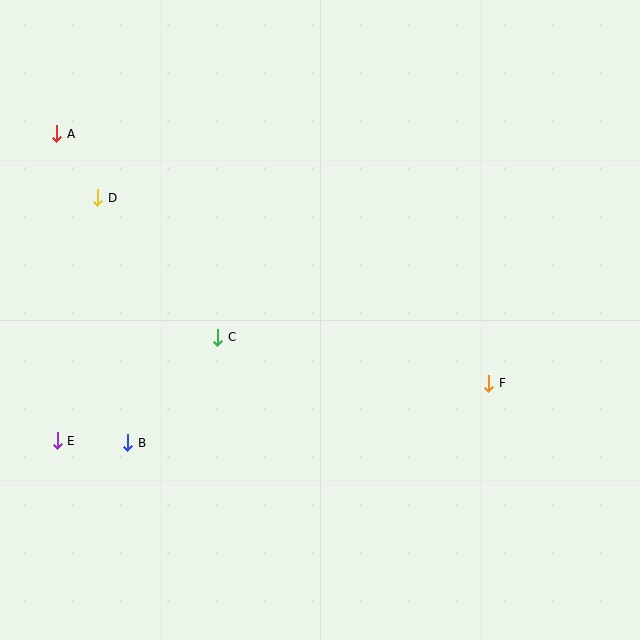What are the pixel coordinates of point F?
Point F is at (489, 383).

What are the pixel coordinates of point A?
Point A is at (57, 134).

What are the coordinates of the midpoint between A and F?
The midpoint between A and F is at (273, 259).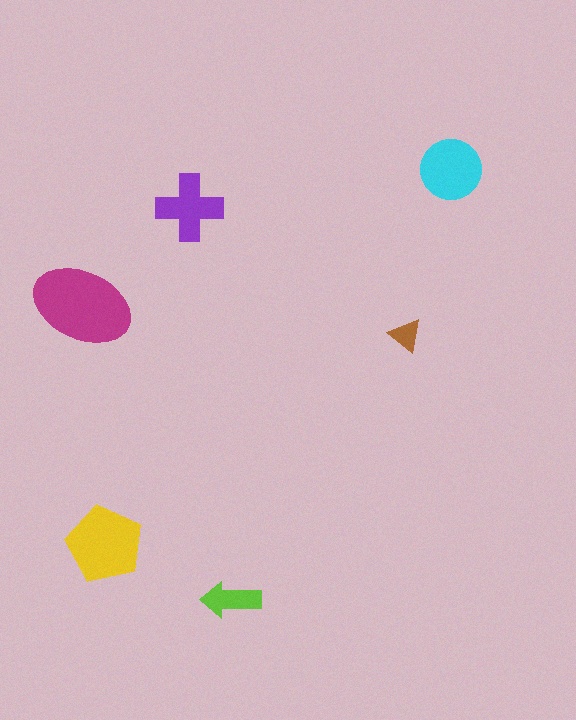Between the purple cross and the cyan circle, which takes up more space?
The cyan circle.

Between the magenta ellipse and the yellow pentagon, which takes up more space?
The magenta ellipse.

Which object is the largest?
The magenta ellipse.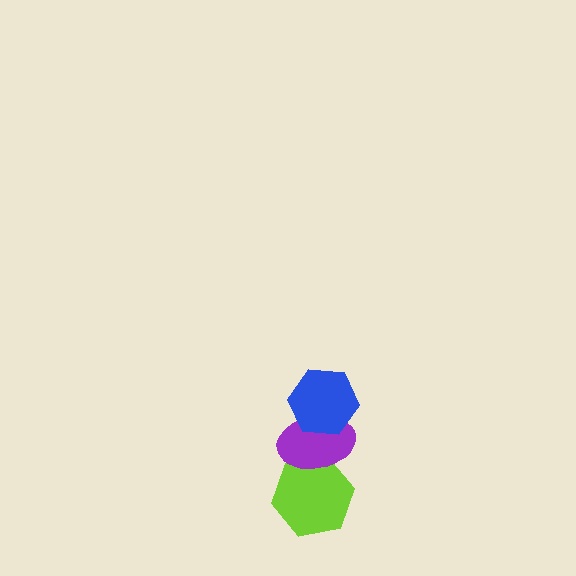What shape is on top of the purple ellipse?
The blue hexagon is on top of the purple ellipse.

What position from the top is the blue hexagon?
The blue hexagon is 1st from the top.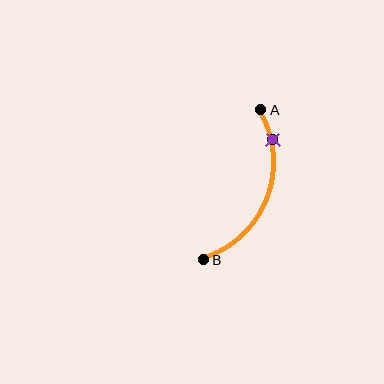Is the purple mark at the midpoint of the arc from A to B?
No. The purple mark lies on the arc but is closer to endpoint A. The arc midpoint would be at the point on the curve equidistant along the arc from both A and B.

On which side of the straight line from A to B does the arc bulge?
The arc bulges to the right of the straight line connecting A and B.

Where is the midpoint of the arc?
The arc midpoint is the point on the curve farthest from the straight line joining A and B. It sits to the right of that line.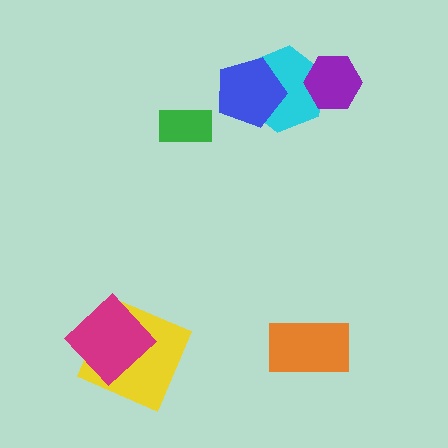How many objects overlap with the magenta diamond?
1 object overlaps with the magenta diamond.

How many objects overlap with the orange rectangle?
0 objects overlap with the orange rectangle.